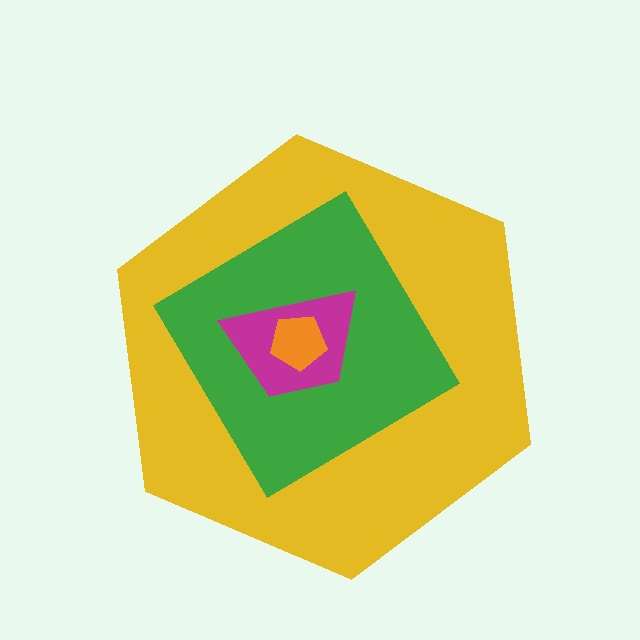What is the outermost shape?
The yellow hexagon.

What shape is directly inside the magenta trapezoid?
The orange pentagon.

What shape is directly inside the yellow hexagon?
The green diamond.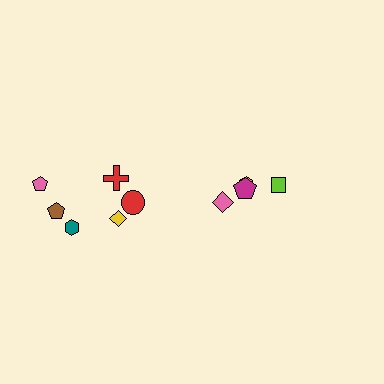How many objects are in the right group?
There are 4 objects.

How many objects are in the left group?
There are 6 objects.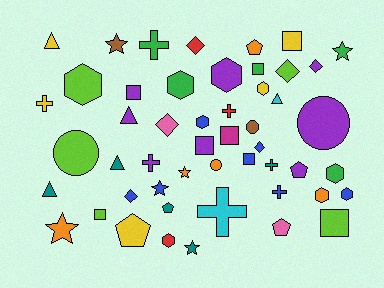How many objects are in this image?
There are 50 objects.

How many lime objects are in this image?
There are 5 lime objects.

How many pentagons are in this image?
There are 5 pentagons.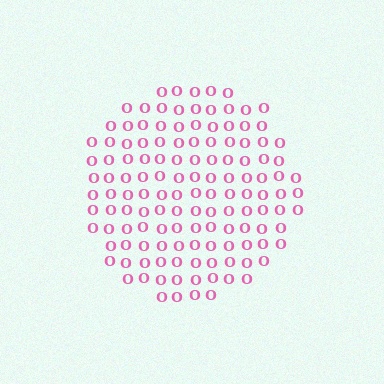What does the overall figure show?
The overall figure shows a circle.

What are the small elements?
The small elements are letter O's.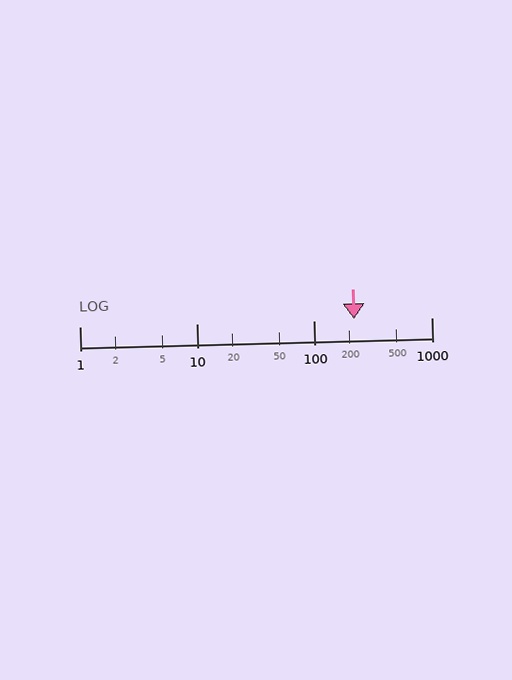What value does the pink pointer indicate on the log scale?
The pointer indicates approximately 220.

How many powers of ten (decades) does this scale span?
The scale spans 3 decades, from 1 to 1000.